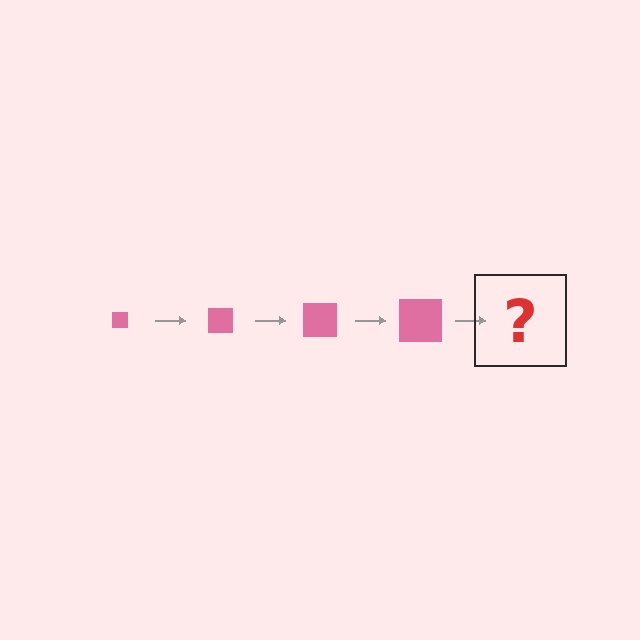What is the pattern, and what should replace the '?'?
The pattern is that the square gets progressively larger each step. The '?' should be a pink square, larger than the previous one.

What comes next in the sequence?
The next element should be a pink square, larger than the previous one.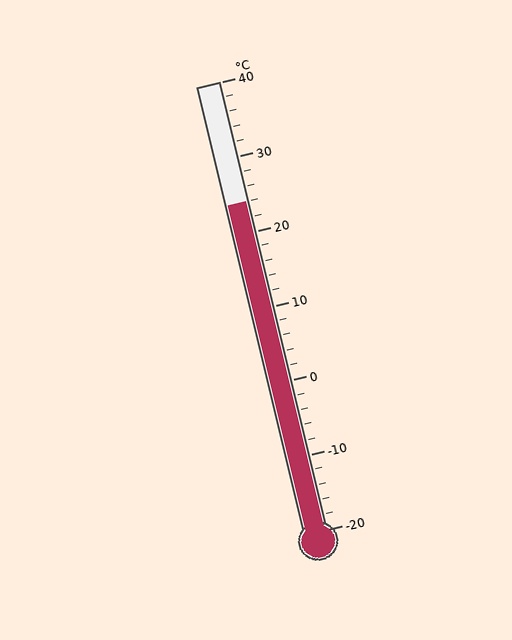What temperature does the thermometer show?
The thermometer shows approximately 24°C.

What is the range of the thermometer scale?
The thermometer scale ranges from -20°C to 40°C.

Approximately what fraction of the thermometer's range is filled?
The thermometer is filled to approximately 75% of its range.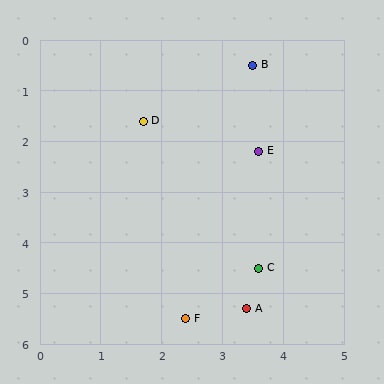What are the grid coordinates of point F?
Point F is at approximately (2.4, 5.5).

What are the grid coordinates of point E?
Point E is at approximately (3.6, 2.2).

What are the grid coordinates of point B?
Point B is at approximately (3.5, 0.5).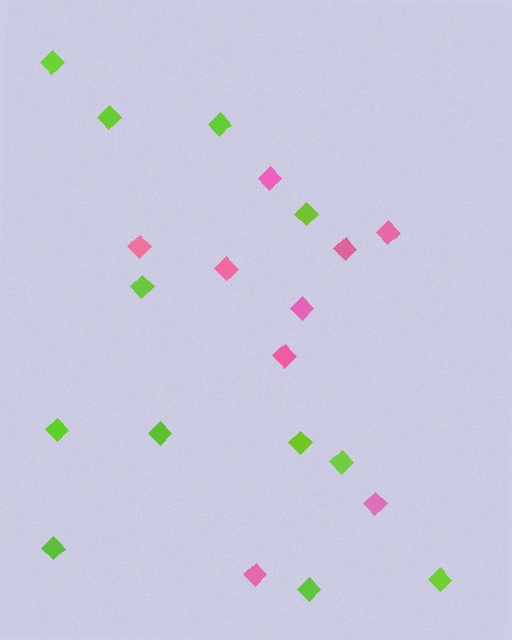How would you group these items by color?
There are 2 groups: one group of pink diamonds (9) and one group of lime diamonds (12).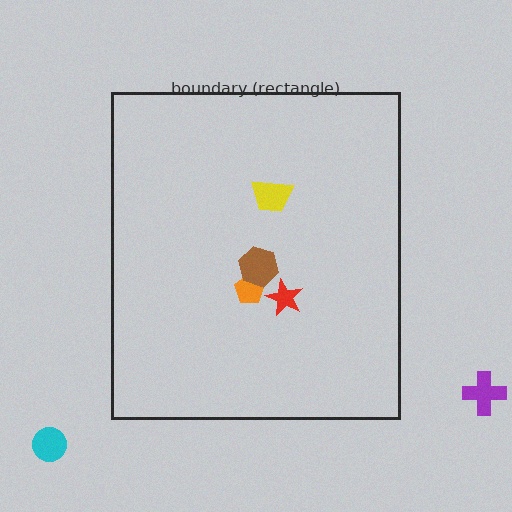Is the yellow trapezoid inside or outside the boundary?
Inside.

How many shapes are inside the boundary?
4 inside, 2 outside.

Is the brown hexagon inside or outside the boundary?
Inside.